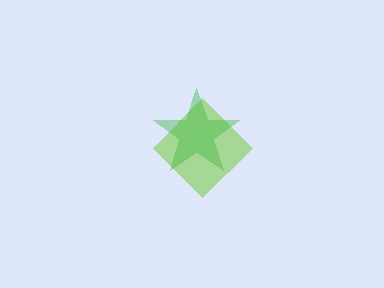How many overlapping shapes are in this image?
There are 2 overlapping shapes in the image.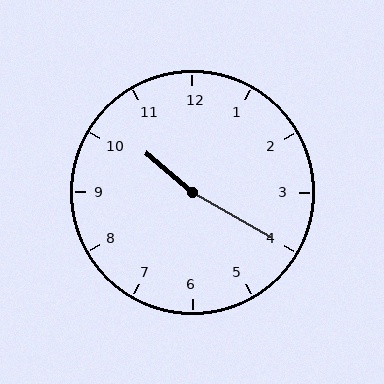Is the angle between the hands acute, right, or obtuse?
It is obtuse.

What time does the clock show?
10:20.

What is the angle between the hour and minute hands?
Approximately 170 degrees.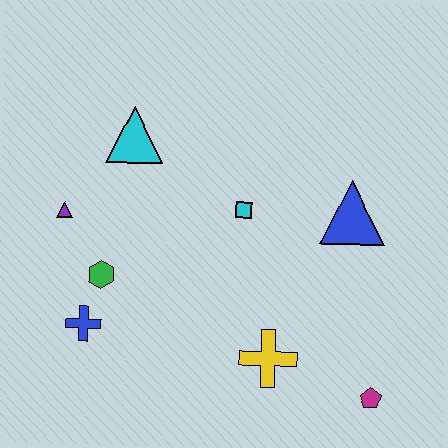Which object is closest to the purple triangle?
The green hexagon is closest to the purple triangle.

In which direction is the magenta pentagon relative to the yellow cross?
The magenta pentagon is to the right of the yellow cross.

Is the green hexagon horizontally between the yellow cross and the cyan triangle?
No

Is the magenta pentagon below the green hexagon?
Yes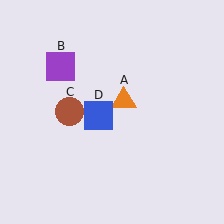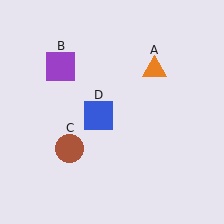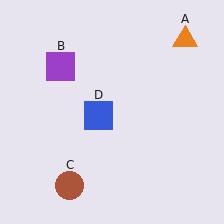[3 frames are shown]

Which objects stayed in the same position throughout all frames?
Purple square (object B) and blue square (object D) remained stationary.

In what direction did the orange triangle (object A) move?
The orange triangle (object A) moved up and to the right.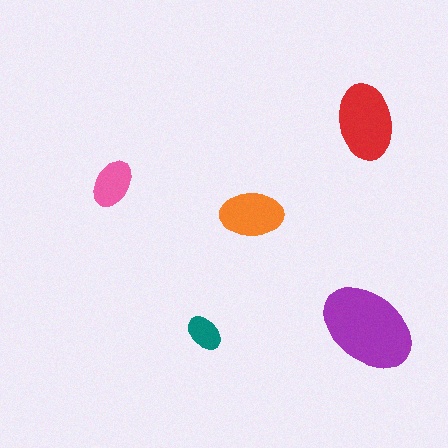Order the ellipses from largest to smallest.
the purple one, the red one, the orange one, the pink one, the teal one.